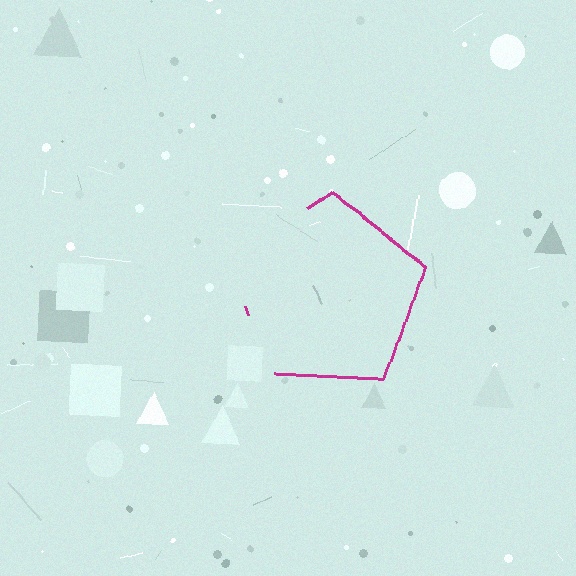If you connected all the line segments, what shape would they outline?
They would outline a pentagon.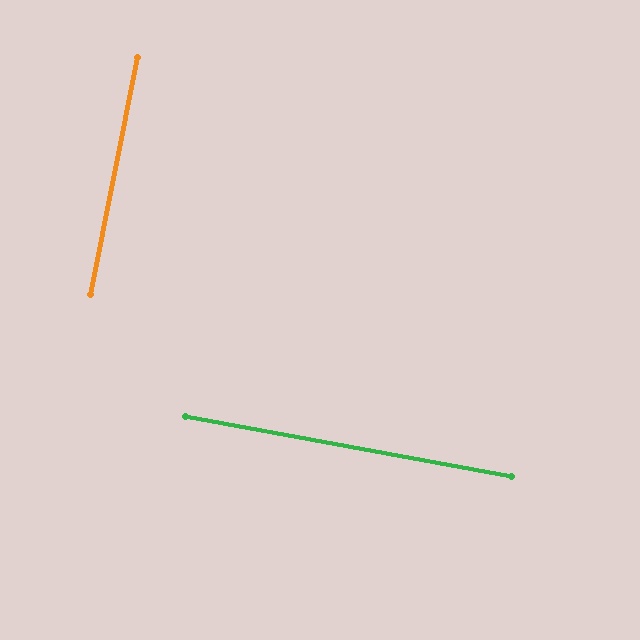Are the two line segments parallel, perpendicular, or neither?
Perpendicular — they meet at approximately 89°.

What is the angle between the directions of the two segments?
Approximately 89 degrees.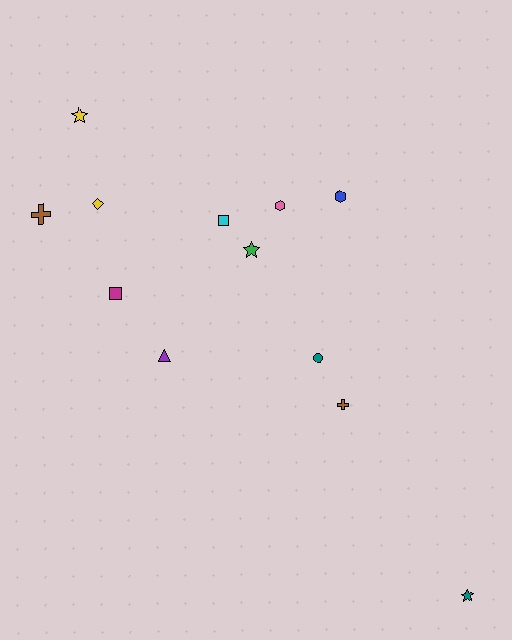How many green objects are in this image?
There is 1 green object.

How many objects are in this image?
There are 12 objects.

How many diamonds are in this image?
There is 1 diamond.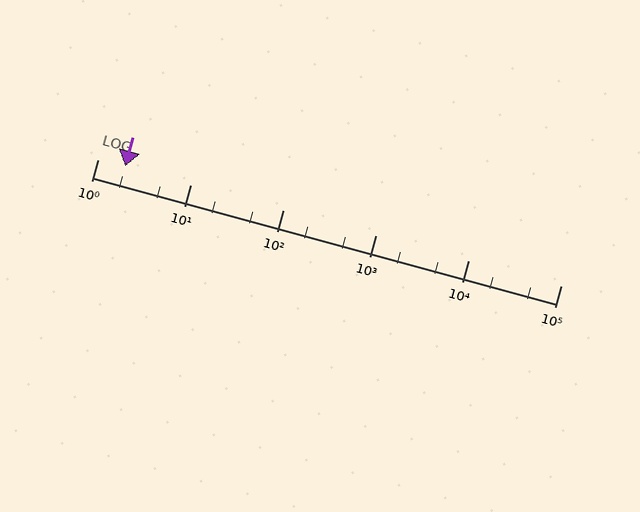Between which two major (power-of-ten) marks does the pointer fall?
The pointer is between 1 and 10.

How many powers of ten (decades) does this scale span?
The scale spans 5 decades, from 1 to 100000.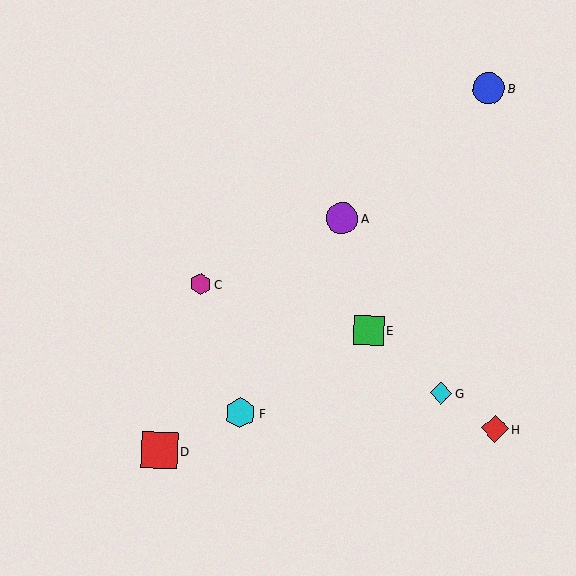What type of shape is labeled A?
Shape A is a purple circle.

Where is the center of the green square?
The center of the green square is at (369, 330).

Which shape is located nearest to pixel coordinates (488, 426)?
The red diamond (labeled H) at (495, 429) is nearest to that location.